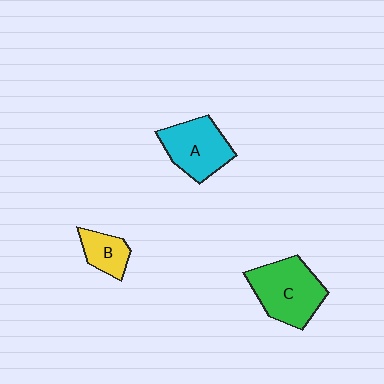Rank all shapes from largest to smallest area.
From largest to smallest: C (green), A (cyan), B (yellow).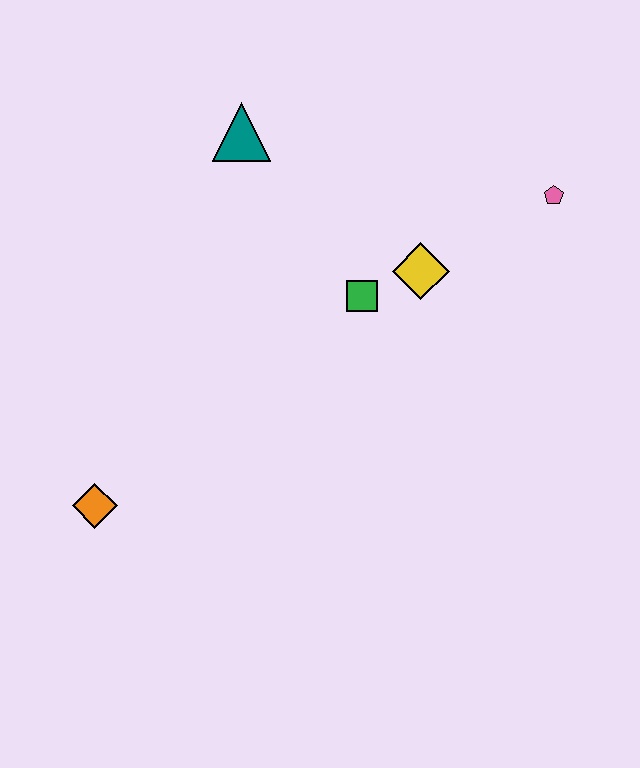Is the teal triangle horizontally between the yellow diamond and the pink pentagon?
No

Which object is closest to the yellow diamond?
The green square is closest to the yellow diamond.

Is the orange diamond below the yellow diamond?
Yes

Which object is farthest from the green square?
The orange diamond is farthest from the green square.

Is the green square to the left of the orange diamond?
No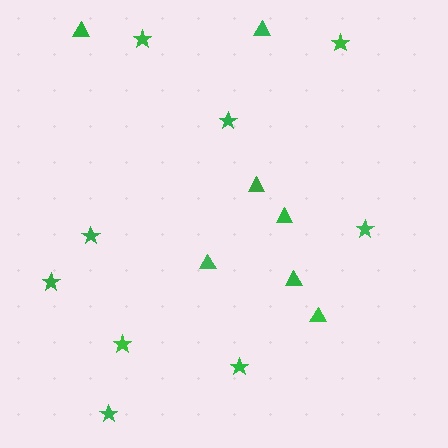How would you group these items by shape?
There are 2 groups: one group of triangles (7) and one group of stars (9).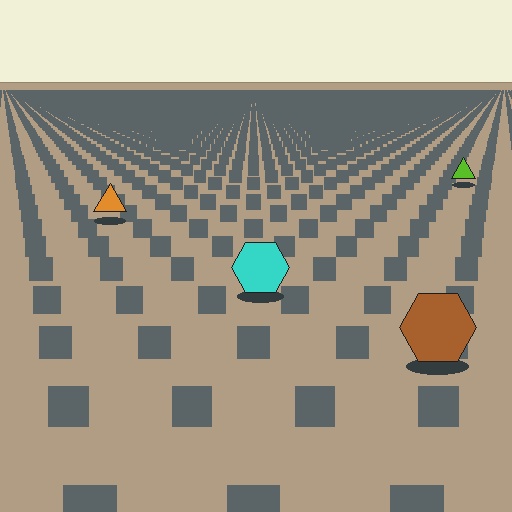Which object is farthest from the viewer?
The lime triangle is farthest from the viewer. It appears smaller and the ground texture around it is denser.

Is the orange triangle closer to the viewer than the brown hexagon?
No. The brown hexagon is closer — you can tell from the texture gradient: the ground texture is coarser near it.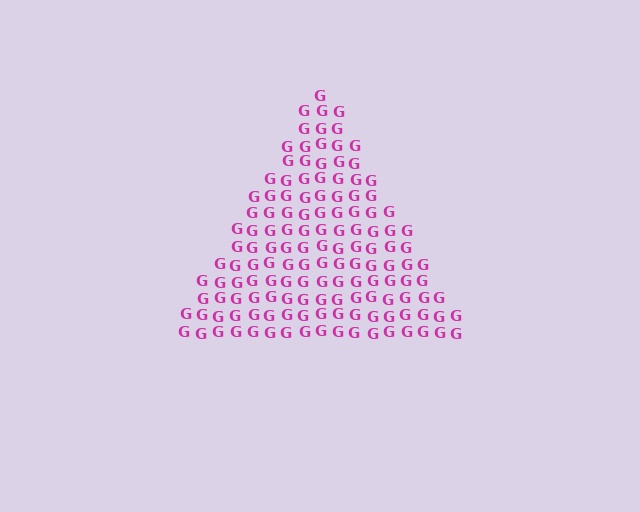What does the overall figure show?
The overall figure shows a triangle.